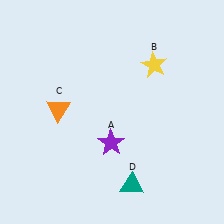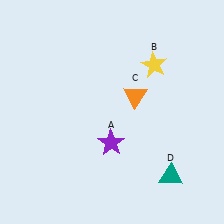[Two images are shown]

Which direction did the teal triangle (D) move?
The teal triangle (D) moved right.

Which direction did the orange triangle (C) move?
The orange triangle (C) moved right.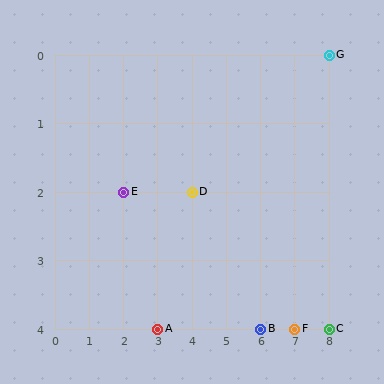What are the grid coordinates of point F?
Point F is at grid coordinates (7, 4).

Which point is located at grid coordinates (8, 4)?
Point C is at (8, 4).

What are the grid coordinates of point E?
Point E is at grid coordinates (2, 2).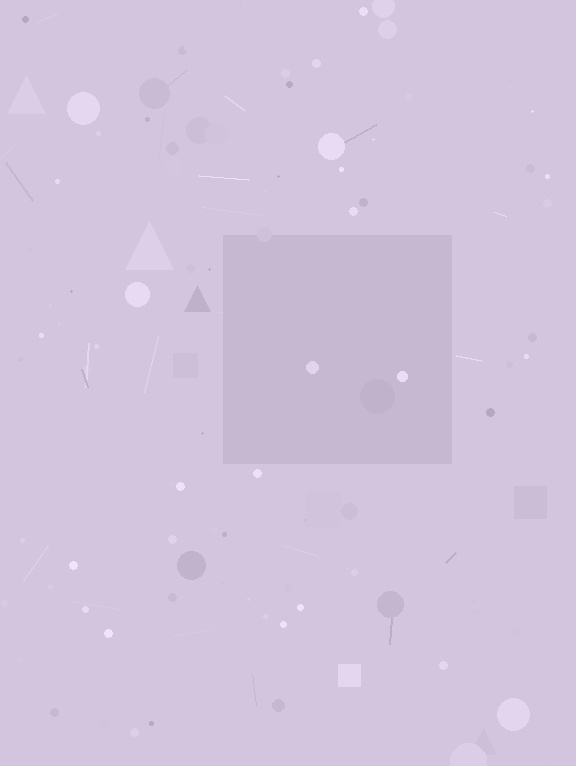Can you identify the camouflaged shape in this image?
The camouflaged shape is a square.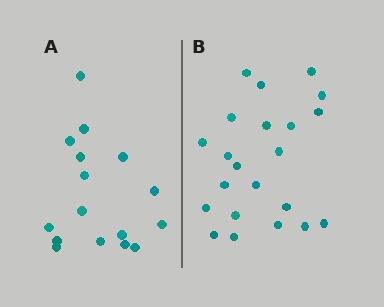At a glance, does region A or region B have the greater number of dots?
Region B (the right region) has more dots.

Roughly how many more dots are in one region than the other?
Region B has about 6 more dots than region A.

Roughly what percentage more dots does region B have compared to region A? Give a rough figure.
About 40% more.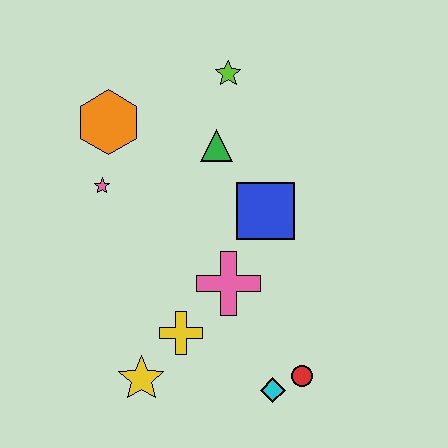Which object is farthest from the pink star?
The red circle is farthest from the pink star.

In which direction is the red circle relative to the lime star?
The red circle is below the lime star.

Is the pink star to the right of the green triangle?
No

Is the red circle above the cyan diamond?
Yes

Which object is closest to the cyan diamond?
The red circle is closest to the cyan diamond.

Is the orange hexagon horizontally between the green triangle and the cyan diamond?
No